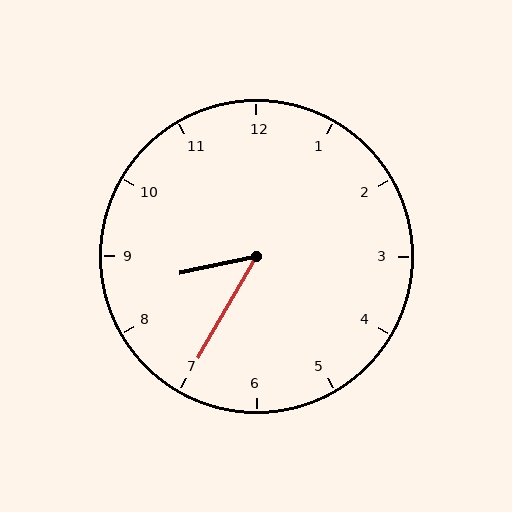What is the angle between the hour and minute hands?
Approximately 48 degrees.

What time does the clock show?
8:35.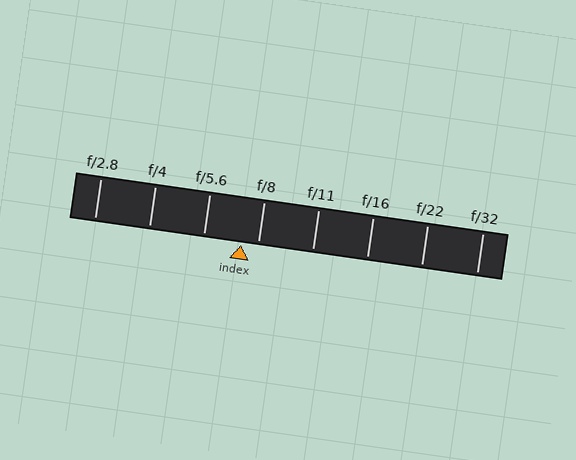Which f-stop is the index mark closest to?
The index mark is closest to f/8.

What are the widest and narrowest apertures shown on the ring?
The widest aperture shown is f/2.8 and the narrowest is f/32.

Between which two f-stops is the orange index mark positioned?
The index mark is between f/5.6 and f/8.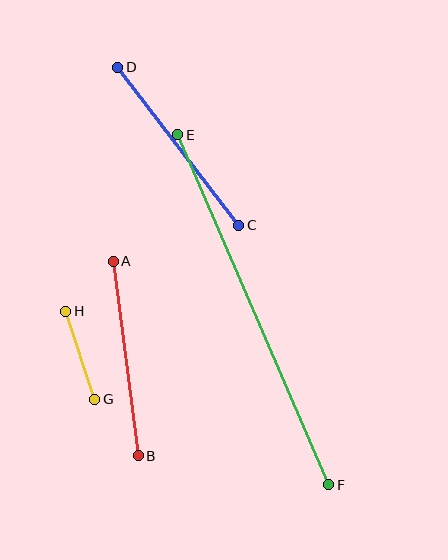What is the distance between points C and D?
The distance is approximately 199 pixels.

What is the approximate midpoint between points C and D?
The midpoint is at approximately (178, 146) pixels.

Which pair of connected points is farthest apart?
Points E and F are farthest apart.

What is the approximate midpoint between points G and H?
The midpoint is at approximately (80, 355) pixels.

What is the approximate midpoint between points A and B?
The midpoint is at approximately (126, 358) pixels.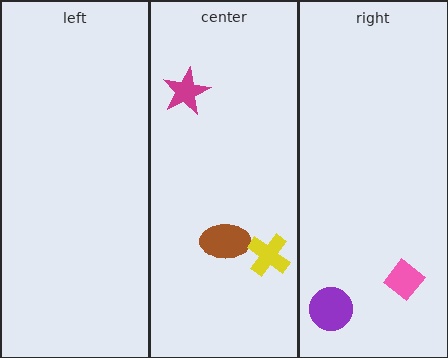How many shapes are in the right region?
2.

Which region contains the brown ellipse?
The center region.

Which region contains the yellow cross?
The center region.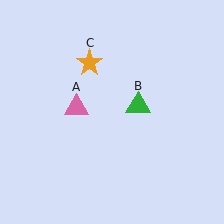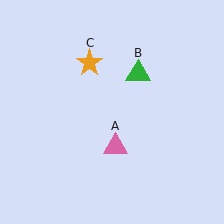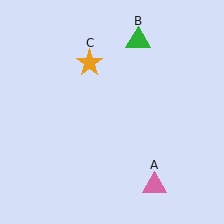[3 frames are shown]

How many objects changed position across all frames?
2 objects changed position: pink triangle (object A), green triangle (object B).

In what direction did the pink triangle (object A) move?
The pink triangle (object A) moved down and to the right.